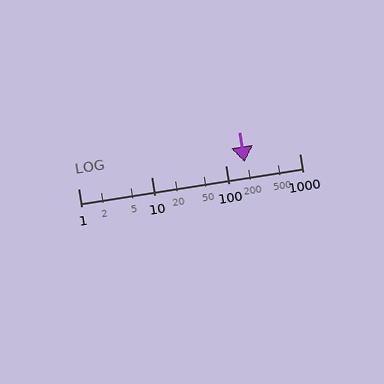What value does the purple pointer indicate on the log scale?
The pointer indicates approximately 180.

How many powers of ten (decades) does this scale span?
The scale spans 3 decades, from 1 to 1000.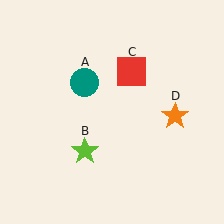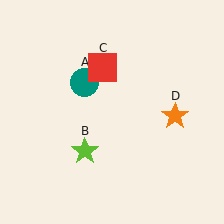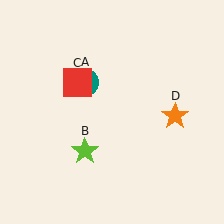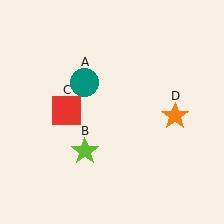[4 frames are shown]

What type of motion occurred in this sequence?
The red square (object C) rotated counterclockwise around the center of the scene.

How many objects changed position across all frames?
1 object changed position: red square (object C).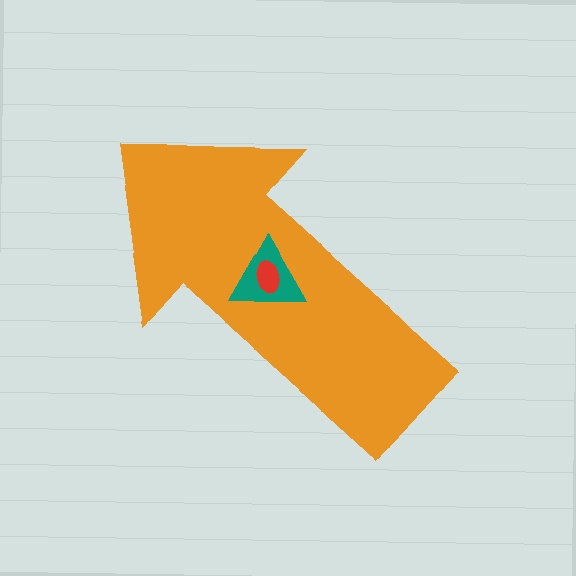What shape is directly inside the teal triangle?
The red ellipse.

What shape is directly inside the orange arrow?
The teal triangle.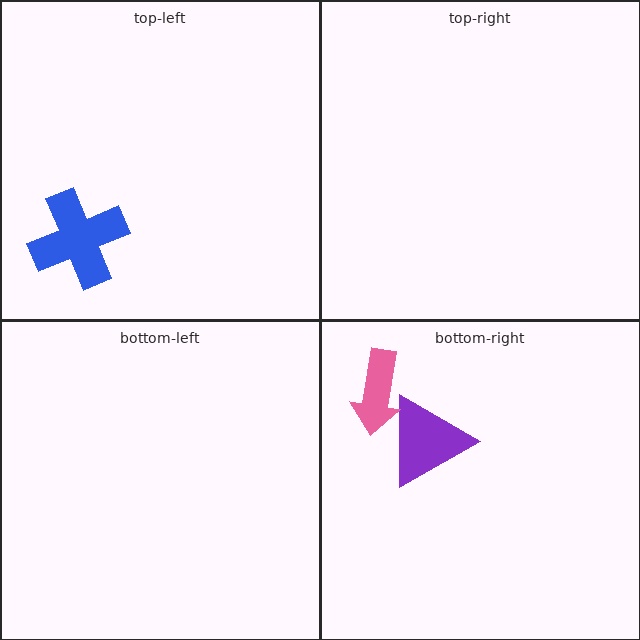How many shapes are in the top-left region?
1.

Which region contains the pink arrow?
The bottom-right region.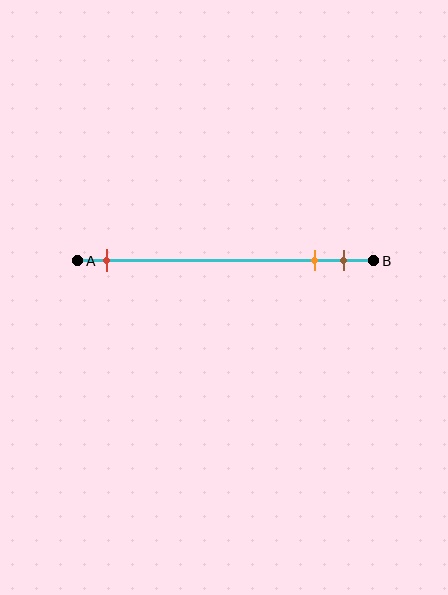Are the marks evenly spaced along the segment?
No, the marks are not evenly spaced.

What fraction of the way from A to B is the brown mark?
The brown mark is approximately 90% (0.9) of the way from A to B.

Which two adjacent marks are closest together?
The orange and brown marks are the closest adjacent pair.